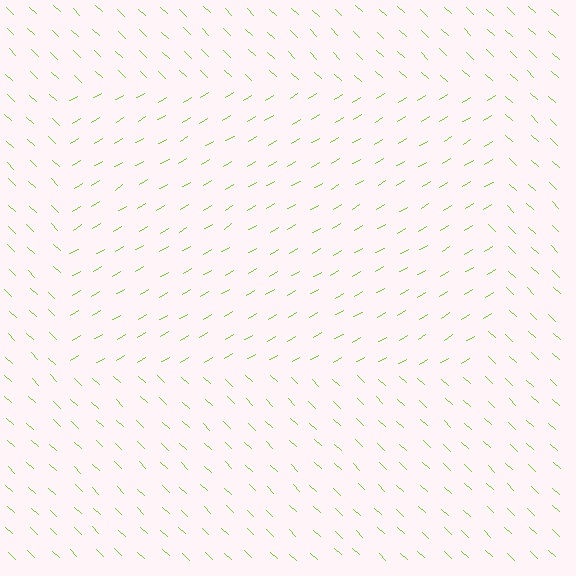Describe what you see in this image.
The image is filled with small lime line segments. A rectangle region in the image has lines oriented differently from the surrounding lines, creating a visible texture boundary.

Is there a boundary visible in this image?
Yes, there is a texture boundary formed by a change in line orientation.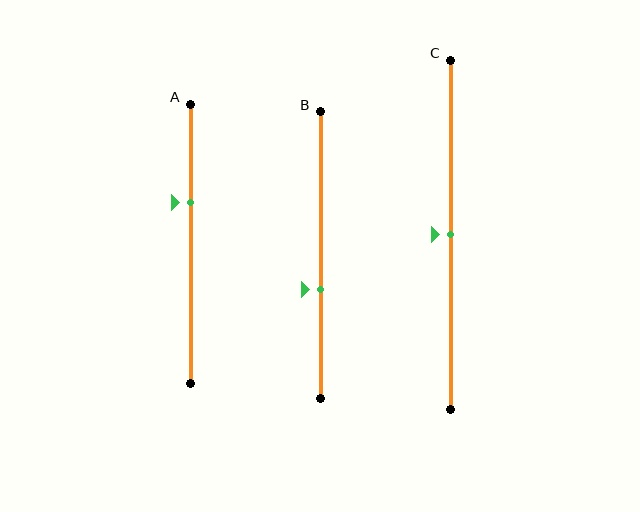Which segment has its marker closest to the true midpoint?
Segment C has its marker closest to the true midpoint.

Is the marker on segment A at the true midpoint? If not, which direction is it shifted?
No, the marker on segment A is shifted upward by about 15% of the segment length.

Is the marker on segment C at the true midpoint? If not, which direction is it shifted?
Yes, the marker on segment C is at the true midpoint.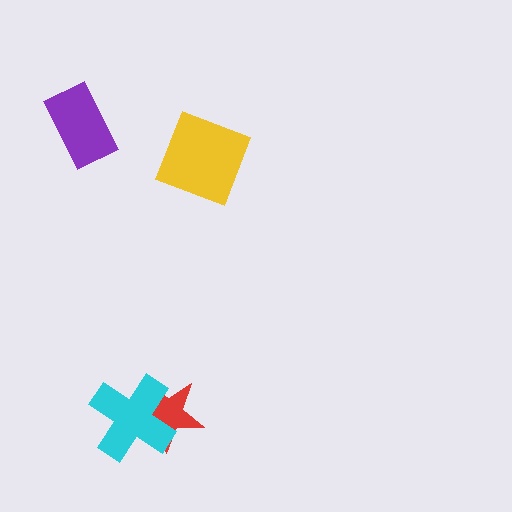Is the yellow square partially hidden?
No, no other shape covers it.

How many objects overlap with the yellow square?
0 objects overlap with the yellow square.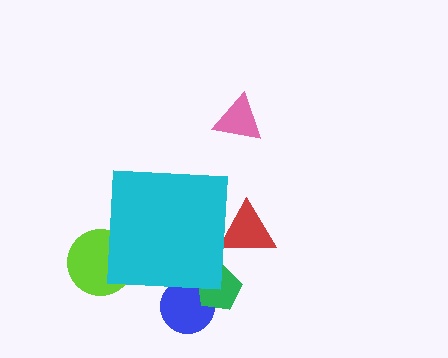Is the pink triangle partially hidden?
No, the pink triangle is fully visible.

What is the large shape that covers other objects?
A cyan square.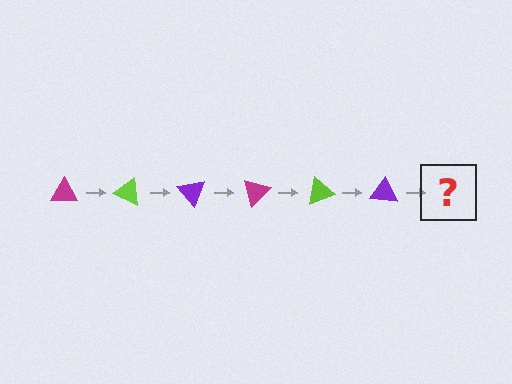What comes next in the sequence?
The next element should be a magenta triangle, rotated 150 degrees from the start.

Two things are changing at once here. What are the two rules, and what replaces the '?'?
The two rules are that it rotates 25 degrees each step and the color cycles through magenta, lime, and purple. The '?' should be a magenta triangle, rotated 150 degrees from the start.